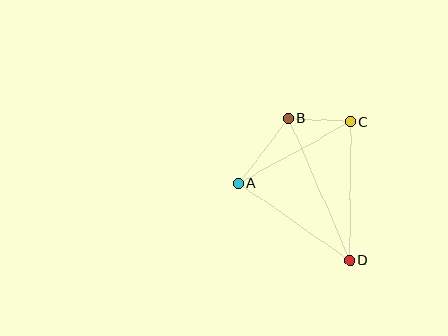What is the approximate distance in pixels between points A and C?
The distance between A and C is approximately 128 pixels.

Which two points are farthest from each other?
Points B and D are farthest from each other.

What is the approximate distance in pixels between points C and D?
The distance between C and D is approximately 138 pixels.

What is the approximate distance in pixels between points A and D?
The distance between A and D is approximately 135 pixels.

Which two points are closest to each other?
Points B and C are closest to each other.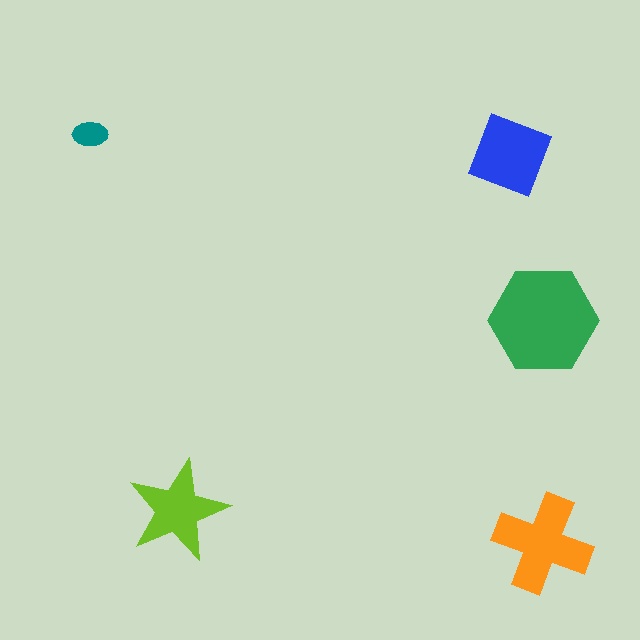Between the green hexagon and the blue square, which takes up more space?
The green hexagon.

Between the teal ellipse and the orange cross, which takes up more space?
The orange cross.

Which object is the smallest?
The teal ellipse.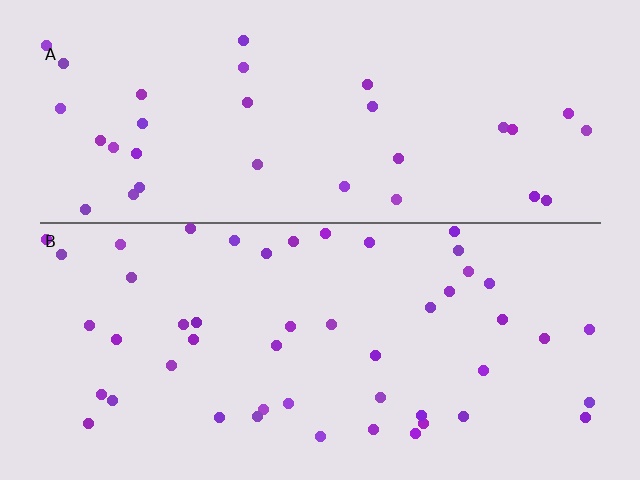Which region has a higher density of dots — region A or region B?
B (the bottom).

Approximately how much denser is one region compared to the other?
Approximately 1.5× — region B over region A.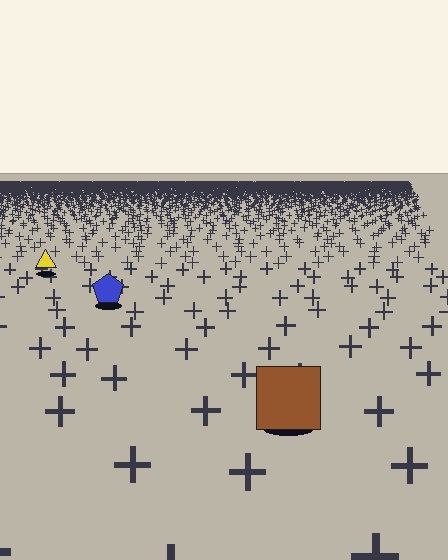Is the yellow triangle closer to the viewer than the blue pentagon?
No. The blue pentagon is closer — you can tell from the texture gradient: the ground texture is coarser near it.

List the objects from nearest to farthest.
From nearest to farthest: the brown square, the blue pentagon, the yellow triangle.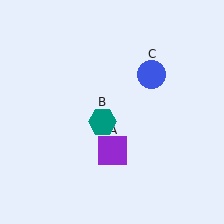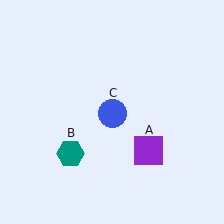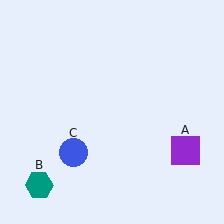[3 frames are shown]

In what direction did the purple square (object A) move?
The purple square (object A) moved right.